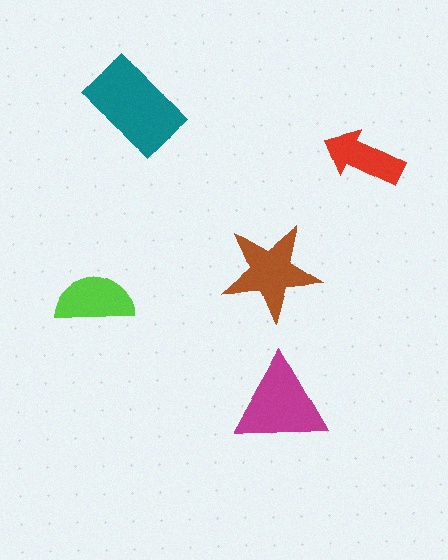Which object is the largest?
The teal rectangle.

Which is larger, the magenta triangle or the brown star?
The magenta triangle.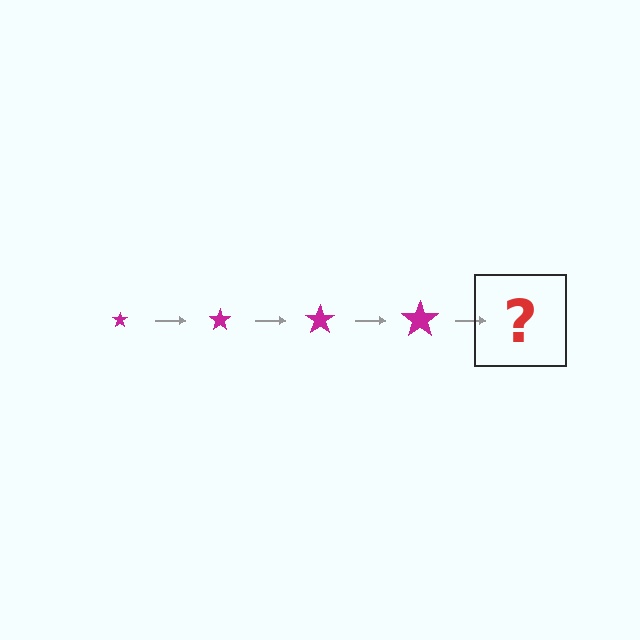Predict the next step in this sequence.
The next step is a magenta star, larger than the previous one.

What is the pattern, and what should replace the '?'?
The pattern is that the star gets progressively larger each step. The '?' should be a magenta star, larger than the previous one.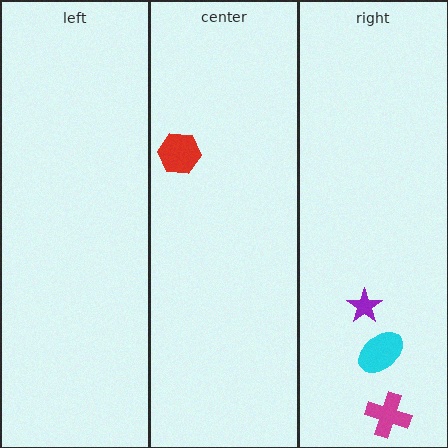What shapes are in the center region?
The red hexagon.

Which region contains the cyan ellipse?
The right region.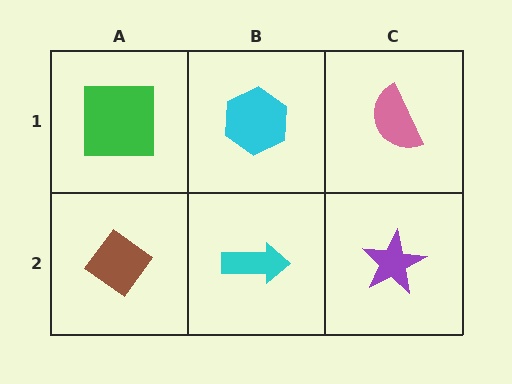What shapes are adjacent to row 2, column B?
A cyan hexagon (row 1, column B), a brown diamond (row 2, column A), a purple star (row 2, column C).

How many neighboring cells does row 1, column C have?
2.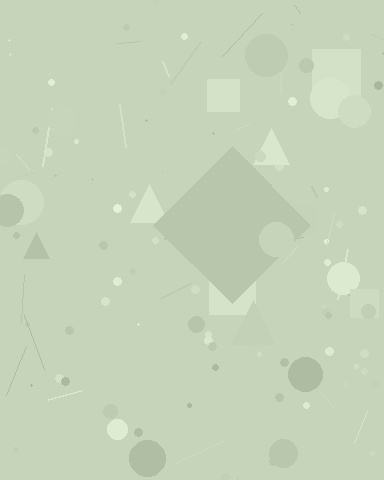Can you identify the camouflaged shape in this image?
The camouflaged shape is a diamond.